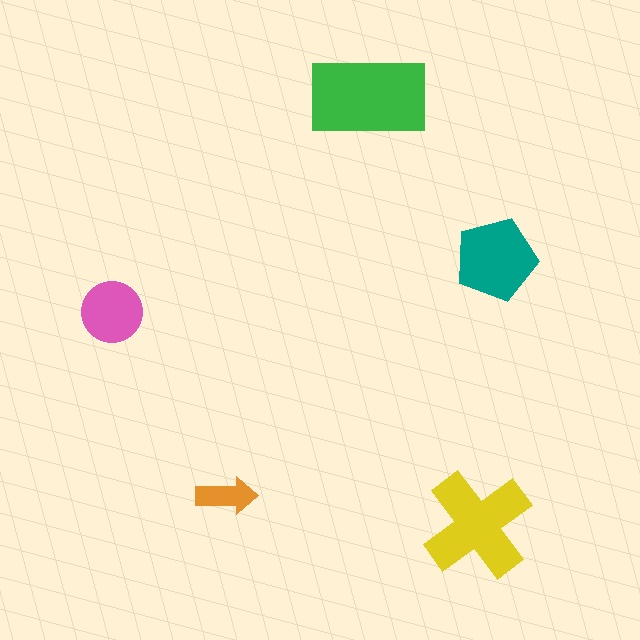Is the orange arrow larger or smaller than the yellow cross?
Smaller.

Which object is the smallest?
The orange arrow.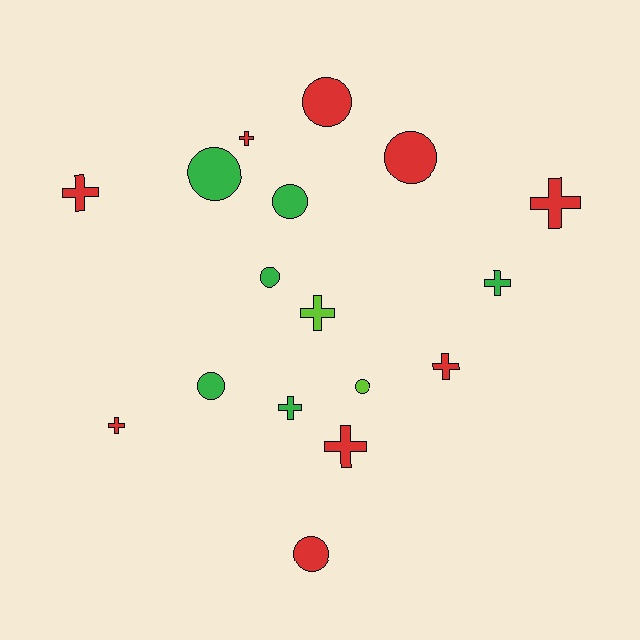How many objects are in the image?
There are 17 objects.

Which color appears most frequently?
Red, with 9 objects.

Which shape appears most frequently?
Cross, with 9 objects.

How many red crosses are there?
There are 6 red crosses.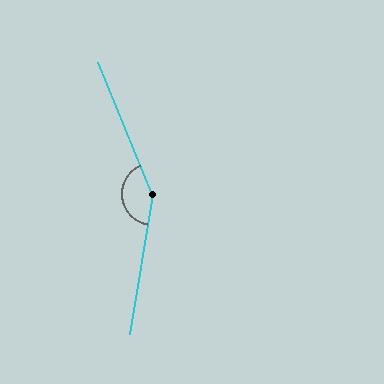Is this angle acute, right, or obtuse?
It is obtuse.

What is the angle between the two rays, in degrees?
Approximately 148 degrees.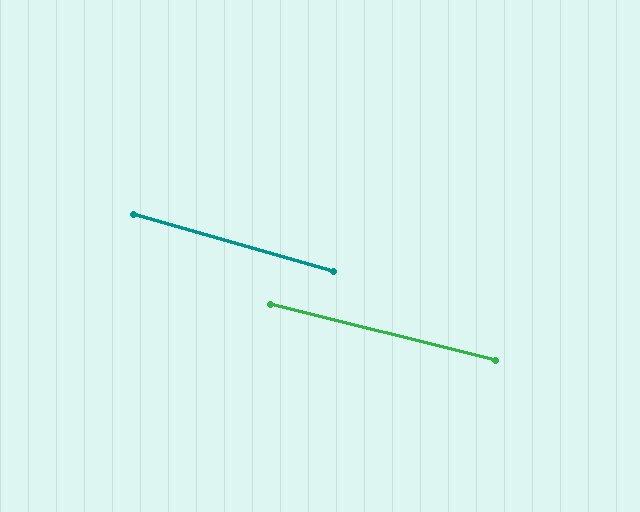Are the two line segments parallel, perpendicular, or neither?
Parallel — their directions differ by only 1.9°.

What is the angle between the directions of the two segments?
Approximately 2 degrees.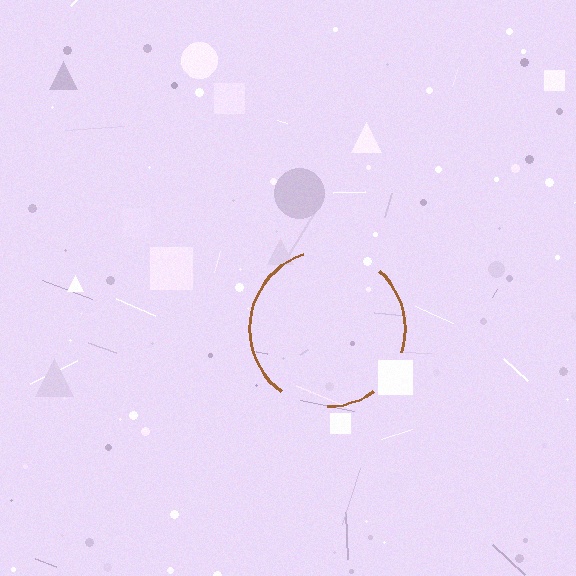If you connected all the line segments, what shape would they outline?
They would outline a circle.